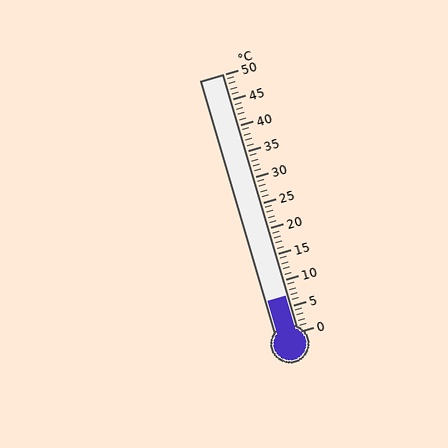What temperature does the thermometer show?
The thermometer shows approximately 7°C.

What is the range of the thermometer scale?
The thermometer scale ranges from 0°C to 50°C.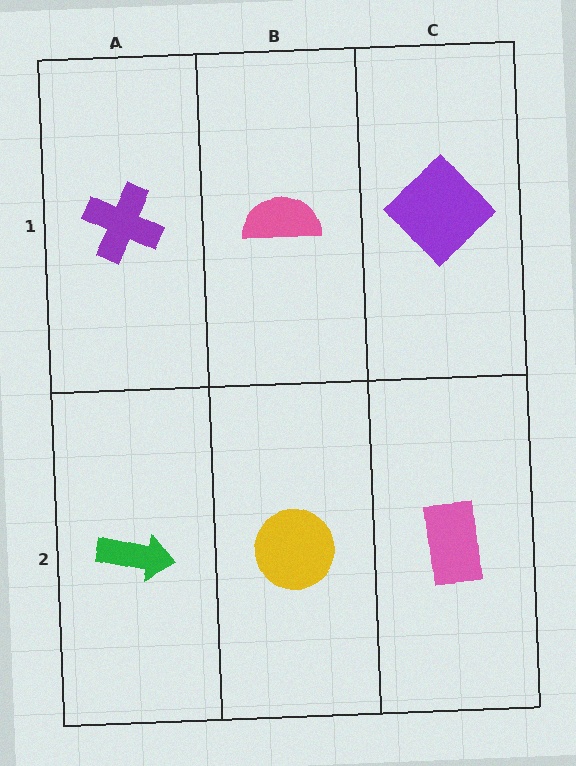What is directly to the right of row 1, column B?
A purple diamond.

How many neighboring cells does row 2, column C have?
2.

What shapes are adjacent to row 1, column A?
A green arrow (row 2, column A), a pink semicircle (row 1, column B).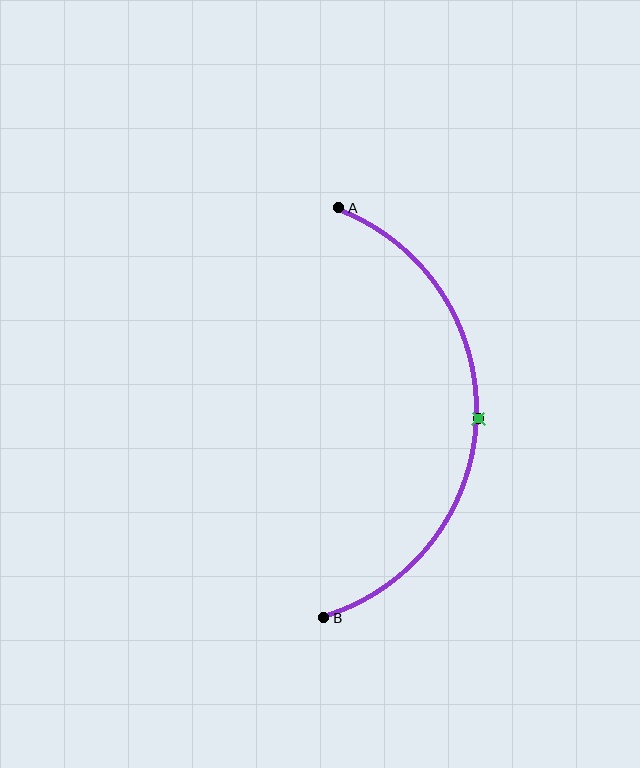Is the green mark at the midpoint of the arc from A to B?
Yes. The green mark lies on the arc at equal arc-length from both A and B — it is the arc midpoint.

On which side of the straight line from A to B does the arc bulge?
The arc bulges to the right of the straight line connecting A and B.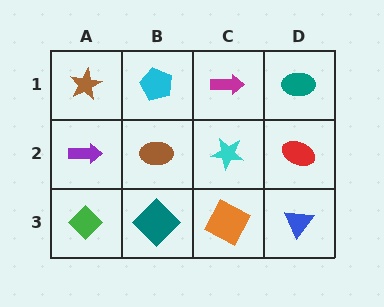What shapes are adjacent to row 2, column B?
A cyan pentagon (row 1, column B), a teal diamond (row 3, column B), a purple arrow (row 2, column A), a cyan star (row 2, column C).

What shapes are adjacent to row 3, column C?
A cyan star (row 2, column C), a teal diamond (row 3, column B), a blue triangle (row 3, column D).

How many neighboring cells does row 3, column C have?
3.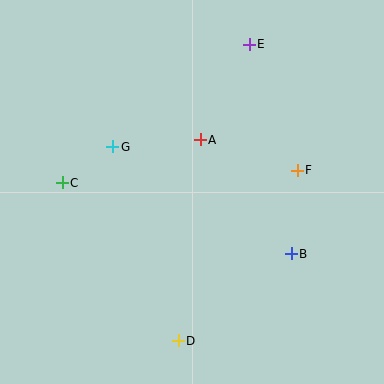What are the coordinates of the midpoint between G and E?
The midpoint between G and E is at (181, 95).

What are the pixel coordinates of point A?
Point A is at (200, 140).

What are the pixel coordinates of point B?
Point B is at (291, 254).